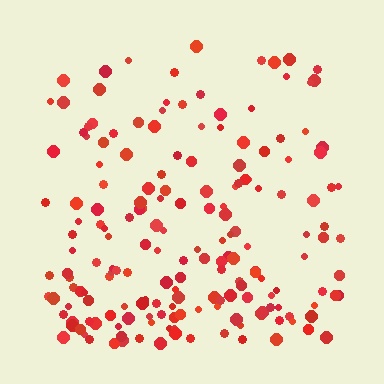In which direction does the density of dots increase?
From top to bottom, with the bottom side densest.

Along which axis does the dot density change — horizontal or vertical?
Vertical.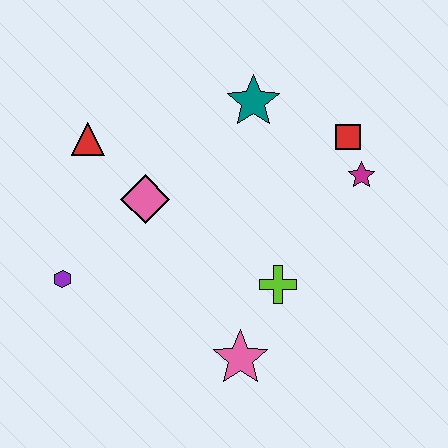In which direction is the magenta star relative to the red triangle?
The magenta star is to the right of the red triangle.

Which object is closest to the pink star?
The lime cross is closest to the pink star.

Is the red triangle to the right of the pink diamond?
No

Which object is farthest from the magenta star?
The purple hexagon is farthest from the magenta star.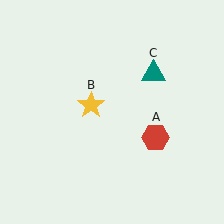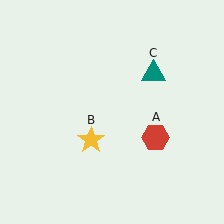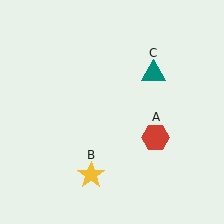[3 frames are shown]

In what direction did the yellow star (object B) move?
The yellow star (object B) moved down.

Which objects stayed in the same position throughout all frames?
Red hexagon (object A) and teal triangle (object C) remained stationary.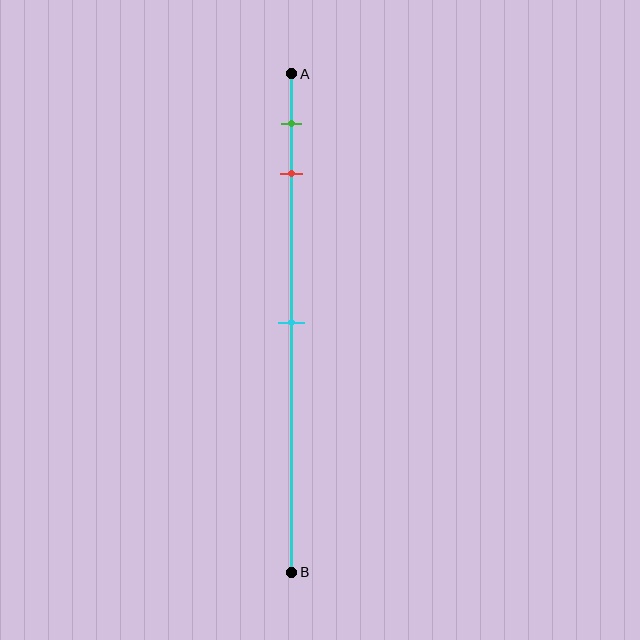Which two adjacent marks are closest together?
The green and red marks are the closest adjacent pair.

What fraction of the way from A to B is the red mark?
The red mark is approximately 20% (0.2) of the way from A to B.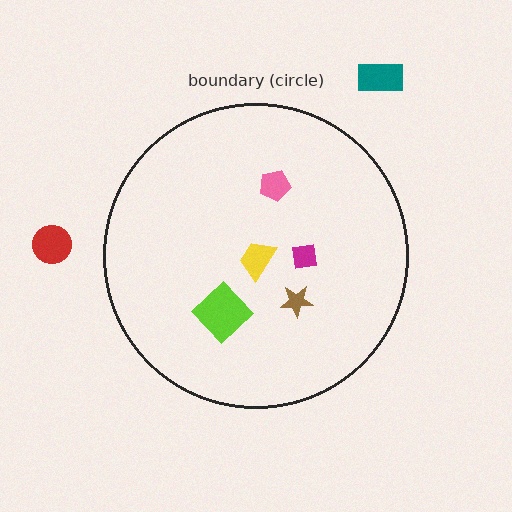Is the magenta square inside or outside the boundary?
Inside.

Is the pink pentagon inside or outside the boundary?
Inside.